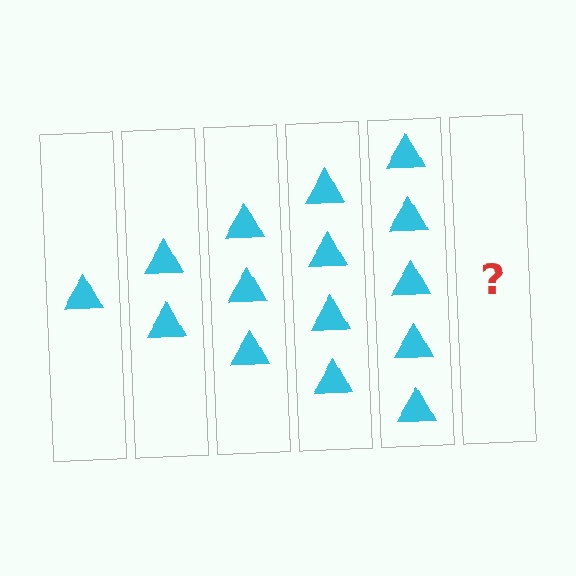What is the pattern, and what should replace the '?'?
The pattern is that each step adds one more triangle. The '?' should be 6 triangles.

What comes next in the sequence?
The next element should be 6 triangles.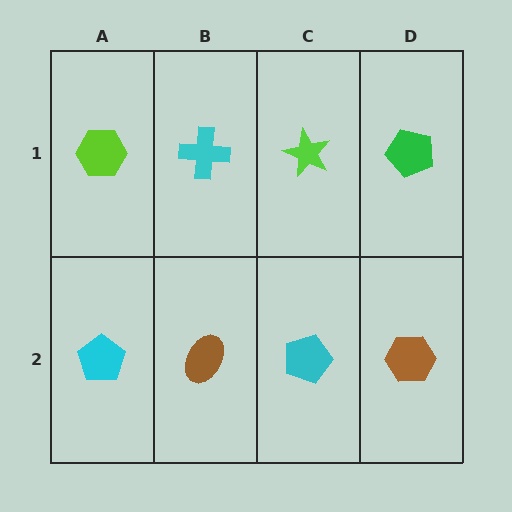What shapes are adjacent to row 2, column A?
A lime hexagon (row 1, column A), a brown ellipse (row 2, column B).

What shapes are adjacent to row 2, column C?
A lime star (row 1, column C), a brown ellipse (row 2, column B), a brown hexagon (row 2, column D).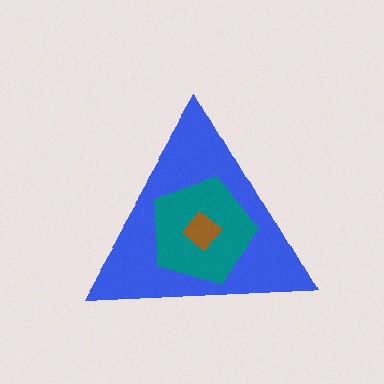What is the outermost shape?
The blue triangle.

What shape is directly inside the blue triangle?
The teal pentagon.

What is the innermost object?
The brown diamond.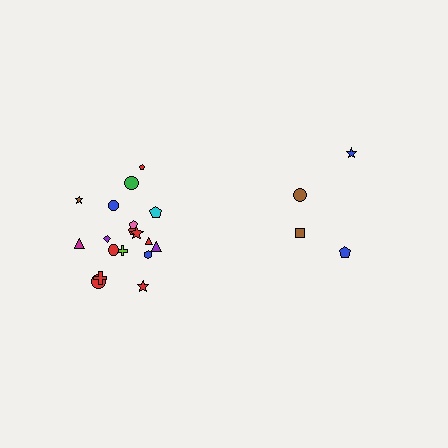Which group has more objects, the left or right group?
The left group.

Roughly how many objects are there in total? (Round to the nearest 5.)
Roughly 20 objects in total.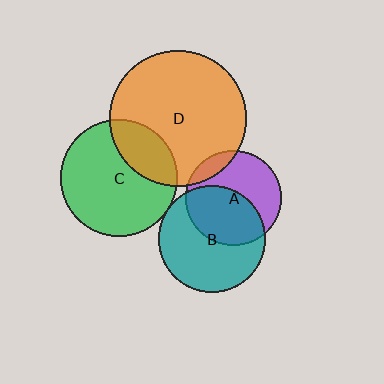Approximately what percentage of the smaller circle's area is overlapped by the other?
Approximately 50%.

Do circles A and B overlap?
Yes.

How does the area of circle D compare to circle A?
Approximately 2.0 times.